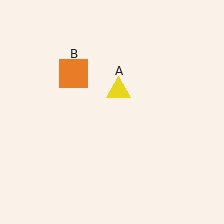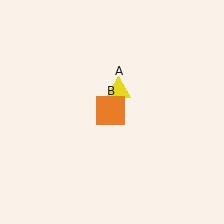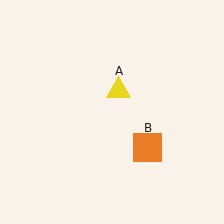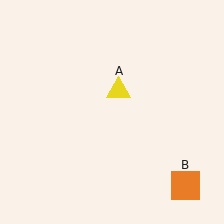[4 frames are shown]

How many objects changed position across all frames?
1 object changed position: orange square (object B).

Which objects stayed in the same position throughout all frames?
Yellow triangle (object A) remained stationary.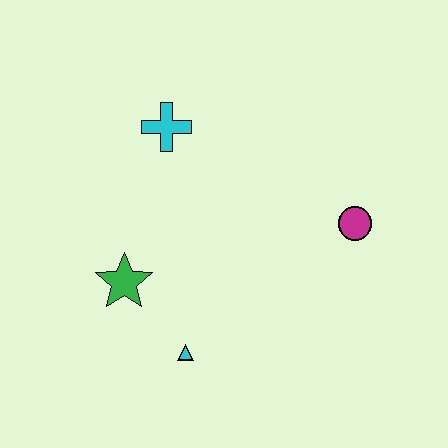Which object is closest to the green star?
The cyan triangle is closest to the green star.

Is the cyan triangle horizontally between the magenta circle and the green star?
Yes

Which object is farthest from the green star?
The magenta circle is farthest from the green star.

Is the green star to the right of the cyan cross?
No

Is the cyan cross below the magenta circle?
No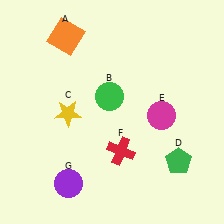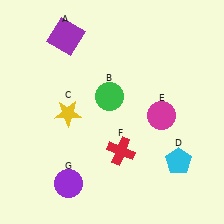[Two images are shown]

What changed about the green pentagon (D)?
In Image 1, D is green. In Image 2, it changed to cyan.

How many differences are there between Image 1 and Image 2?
There are 2 differences between the two images.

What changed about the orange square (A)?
In Image 1, A is orange. In Image 2, it changed to purple.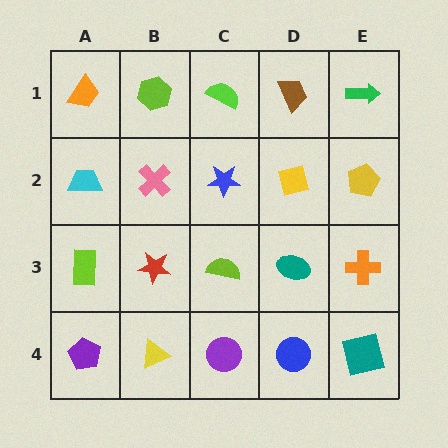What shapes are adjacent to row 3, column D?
A yellow square (row 2, column D), a blue circle (row 4, column D), a lime semicircle (row 3, column C), an orange cross (row 3, column E).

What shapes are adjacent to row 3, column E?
A yellow pentagon (row 2, column E), a teal square (row 4, column E), a teal ellipse (row 3, column D).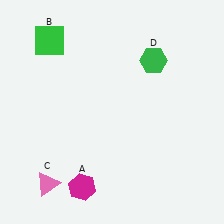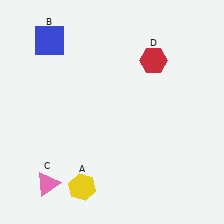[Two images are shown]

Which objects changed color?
A changed from magenta to yellow. B changed from green to blue. D changed from green to red.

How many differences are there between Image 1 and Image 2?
There are 3 differences between the two images.